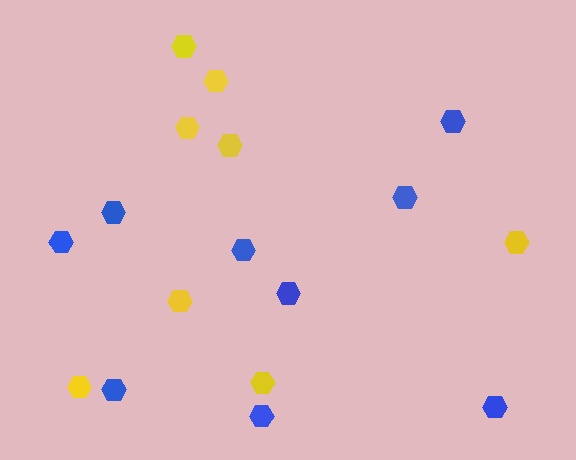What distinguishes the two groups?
There are 2 groups: one group of blue hexagons (9) and one group of yellow hexagons (8).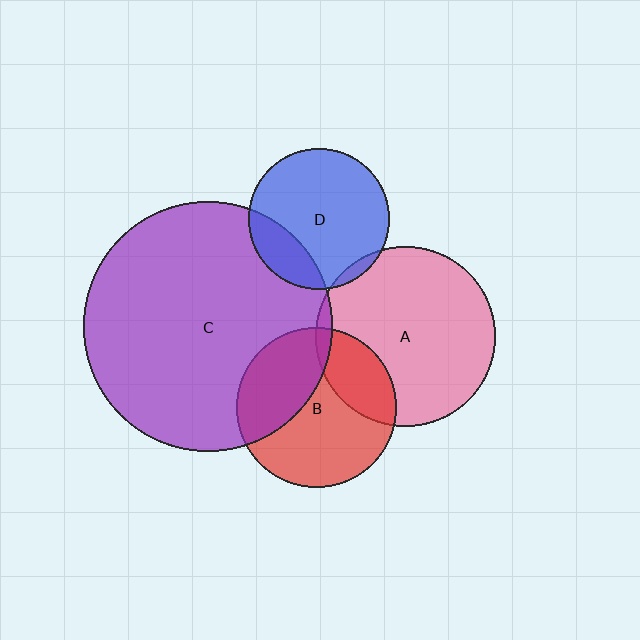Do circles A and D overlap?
Yes.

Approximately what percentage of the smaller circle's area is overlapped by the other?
Approximately 5%.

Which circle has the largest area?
Circle C (purple).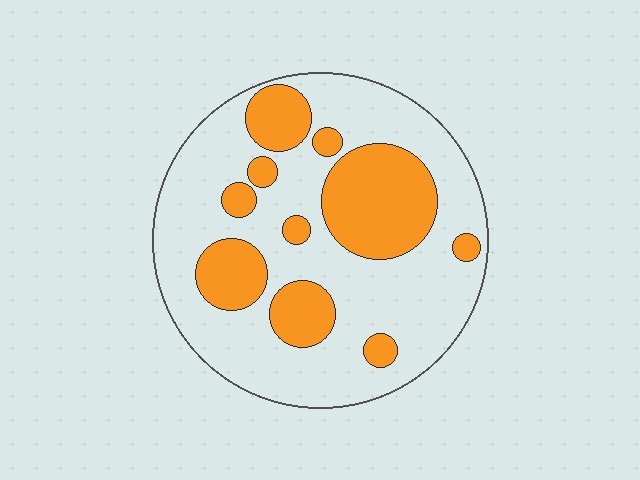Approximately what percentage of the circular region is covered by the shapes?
Approximately 30%.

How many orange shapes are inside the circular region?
10.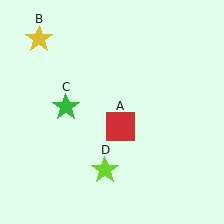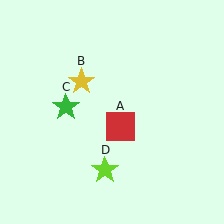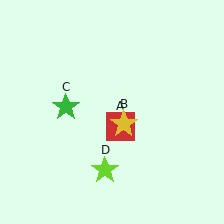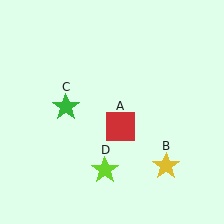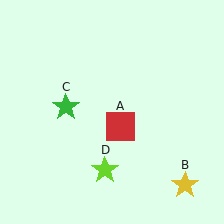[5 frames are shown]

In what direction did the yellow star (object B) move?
The yellow star (object B) moved down and to the right.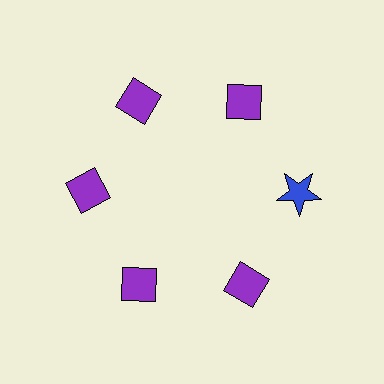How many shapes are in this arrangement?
There are 6 shapes arranged in a ring pattern.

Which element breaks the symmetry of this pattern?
The blue star at roughly the 3 o'clock position breaks the symmetry. All other shapes are purple diamonds.